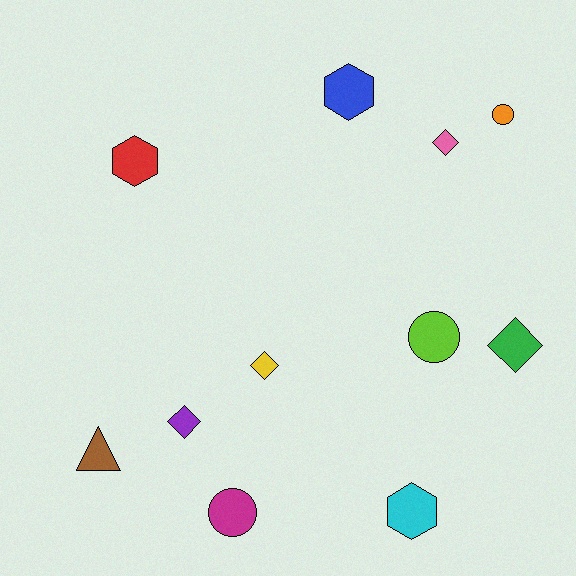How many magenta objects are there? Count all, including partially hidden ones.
There is 1 magenta object.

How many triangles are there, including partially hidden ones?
There is 1 triangle.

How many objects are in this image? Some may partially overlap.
There are 11 objects.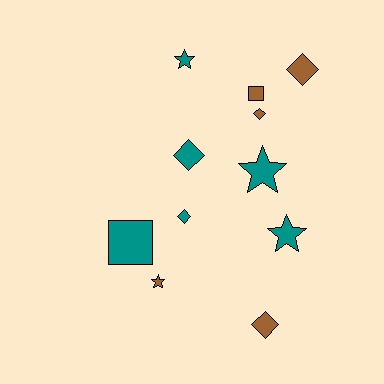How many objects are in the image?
There are 11 objects.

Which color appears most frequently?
Teal, with 6 objects.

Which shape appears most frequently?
Diamond, with 5 objects.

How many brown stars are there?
There is 1 brown star.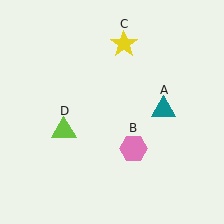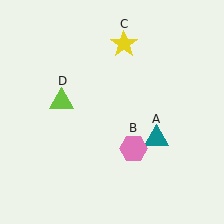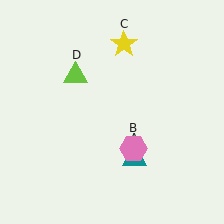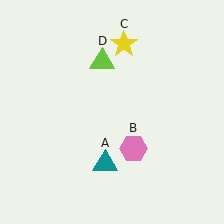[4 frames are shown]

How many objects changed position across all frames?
2 objects changed position: teal triangle (object A), lime triangle (object D).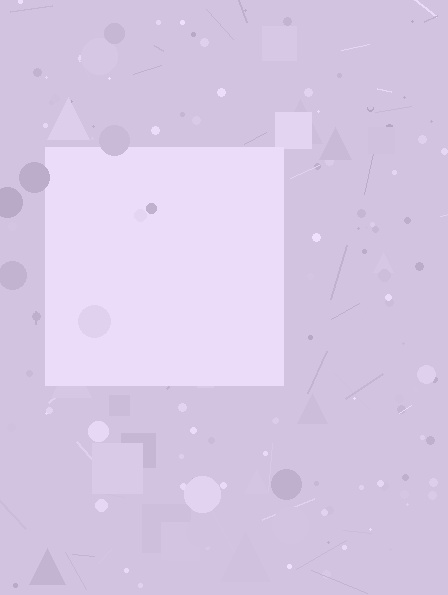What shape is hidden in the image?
A square is hidden in the image.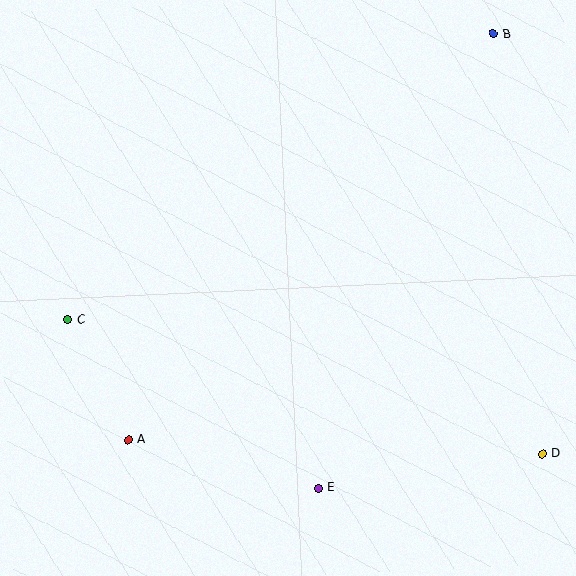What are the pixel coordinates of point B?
Point B is at (493, 34).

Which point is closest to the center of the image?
Point E at (319, 488) is closest to the center.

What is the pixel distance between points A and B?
The distance between A and B is 546 pixels.